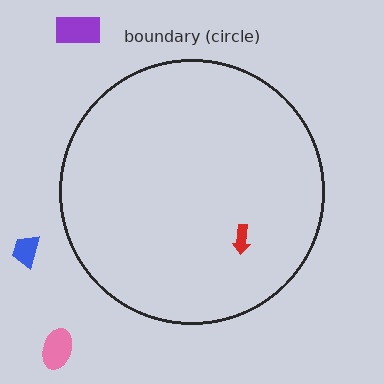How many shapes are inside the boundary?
1 inside, 3 outside.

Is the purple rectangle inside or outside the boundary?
Outside.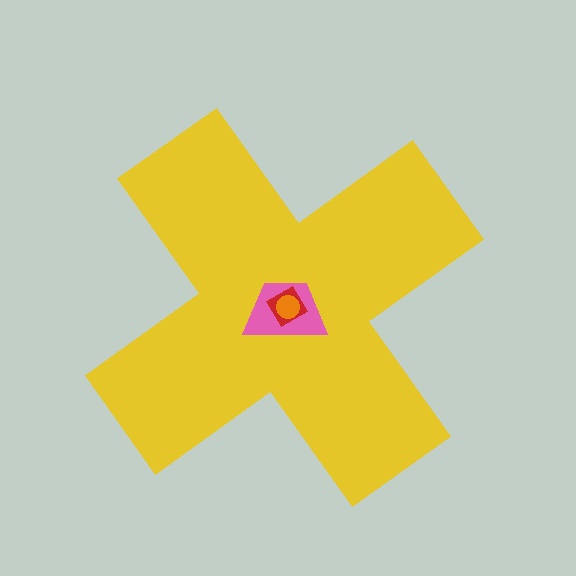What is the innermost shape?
The orange circle.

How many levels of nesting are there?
4.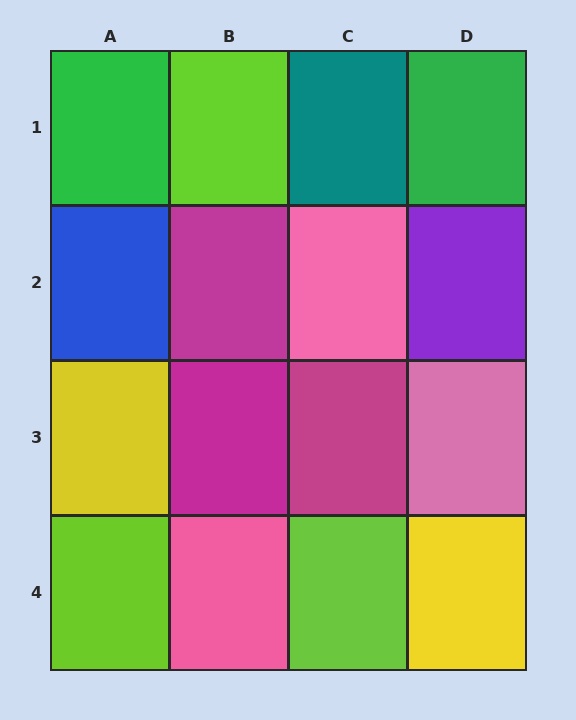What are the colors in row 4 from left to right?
Lime, pink, lime, yellow.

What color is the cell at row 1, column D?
Green.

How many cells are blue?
1 cell is blue.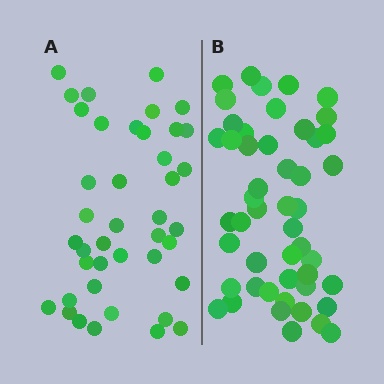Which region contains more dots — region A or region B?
Region B (the right region) has more dots.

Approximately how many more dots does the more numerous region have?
Region B has roughly 8 or so more dots than region A.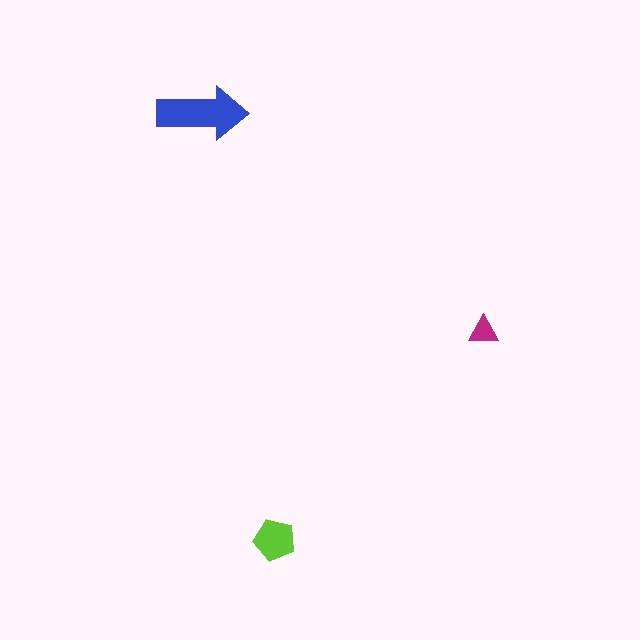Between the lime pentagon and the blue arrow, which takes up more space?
The blue arrow.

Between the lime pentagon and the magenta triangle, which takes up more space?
The lime pentagon.